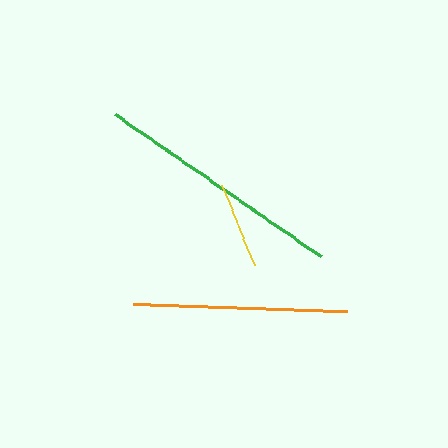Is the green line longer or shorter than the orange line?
The green line is longer than the orange line.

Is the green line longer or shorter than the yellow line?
The green line is longer than the yellow line.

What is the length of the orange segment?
The orange segment is approximately 214 pixels long.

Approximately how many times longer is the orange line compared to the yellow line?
The orange line is approximately 2.5 times the length of the yellow line.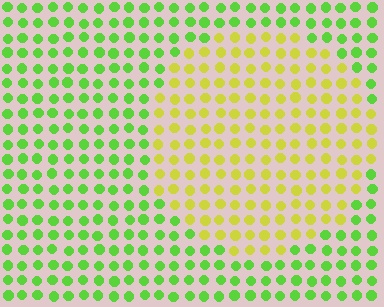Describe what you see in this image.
The image is filled with small lime elements in a uniform arrangement. A circle-shaped region is visible where the elements are tinted to a slightly different hue, forming a subtle color boundary.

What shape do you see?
I see a circle.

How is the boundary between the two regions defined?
The boundary is defined purely by a slight shift in hue (about 45 degrees). Spacing, size, and orientation are identical on both sides.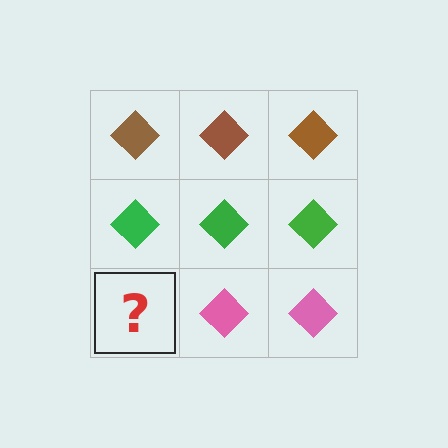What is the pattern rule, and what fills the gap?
The rule is that each row has a consistent color. The gap should be filled with a pink diamond.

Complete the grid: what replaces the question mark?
The question mark should be replaced with a pink diamond.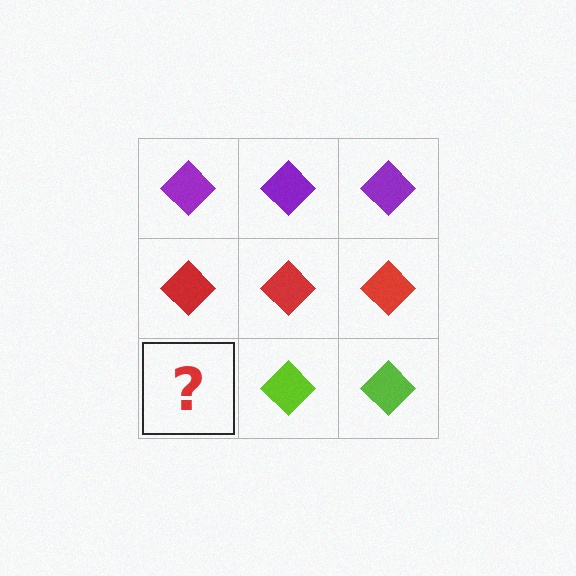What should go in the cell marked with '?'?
The missing cell should contain a lime diamond.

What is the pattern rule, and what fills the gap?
The rule is that each row has a consistent color. The gap should be filled with a lime diamond.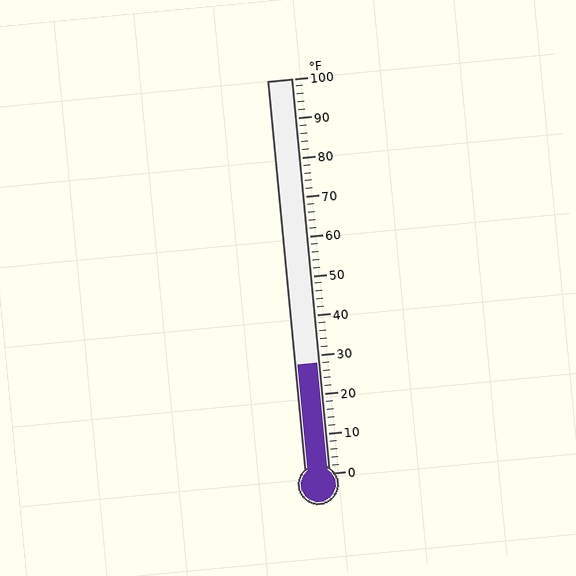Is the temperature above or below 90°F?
The temperature is below 90°F.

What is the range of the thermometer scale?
The thermometer scale ranges from 0°F to 100°F.